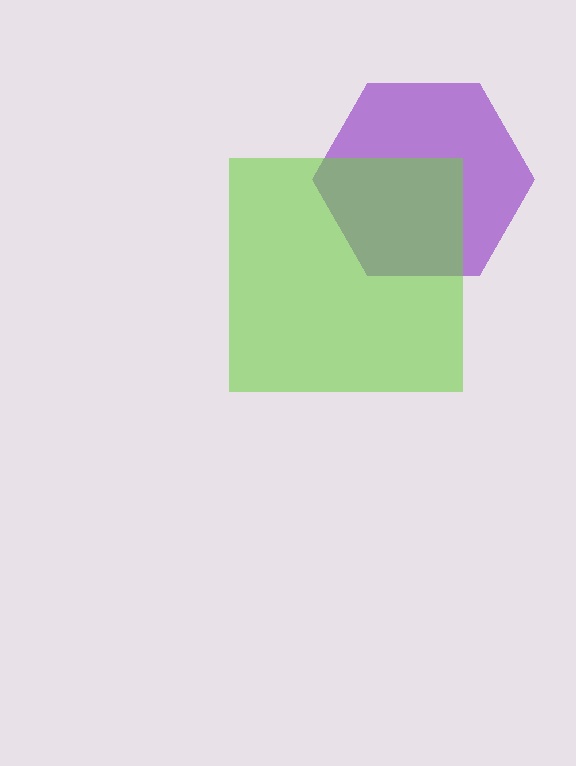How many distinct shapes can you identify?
There are 2 distinct shapes: a purple hexagon, a lime square.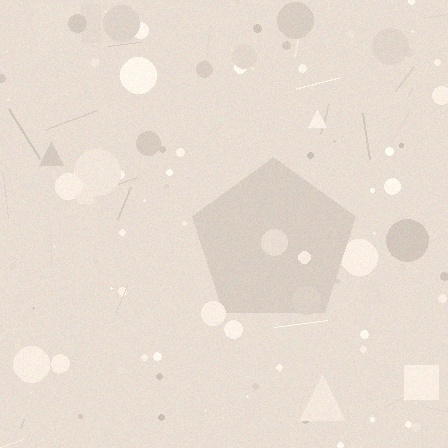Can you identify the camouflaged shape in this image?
The camouflaged shape is a pentagon.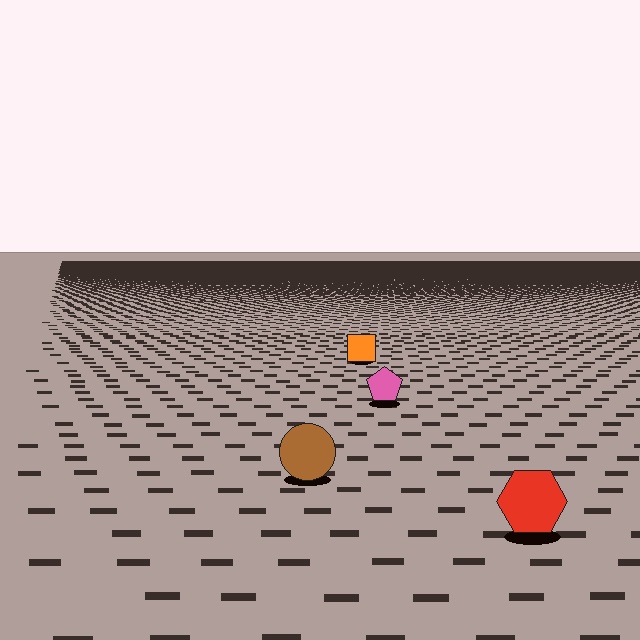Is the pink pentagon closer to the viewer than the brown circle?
No. The brown circle is closer — you can tell from the texture gradient: the ground texture is coarser near it.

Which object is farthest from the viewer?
The orange square is farthest from the viewer. It appears smaller and the ground texture around it is denser.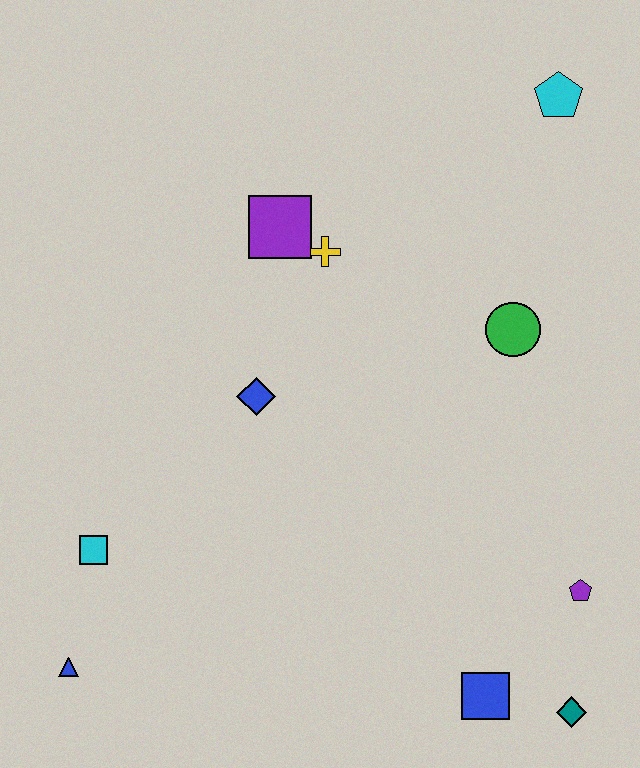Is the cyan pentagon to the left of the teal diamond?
Yes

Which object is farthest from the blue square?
The cyan pentagon is farthest from the blue square.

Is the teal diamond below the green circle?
Yes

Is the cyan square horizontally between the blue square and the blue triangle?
Yes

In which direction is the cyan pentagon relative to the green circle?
The cyan pentagon is above the green circle.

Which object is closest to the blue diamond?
The yellow cross is closest to the blue diamond.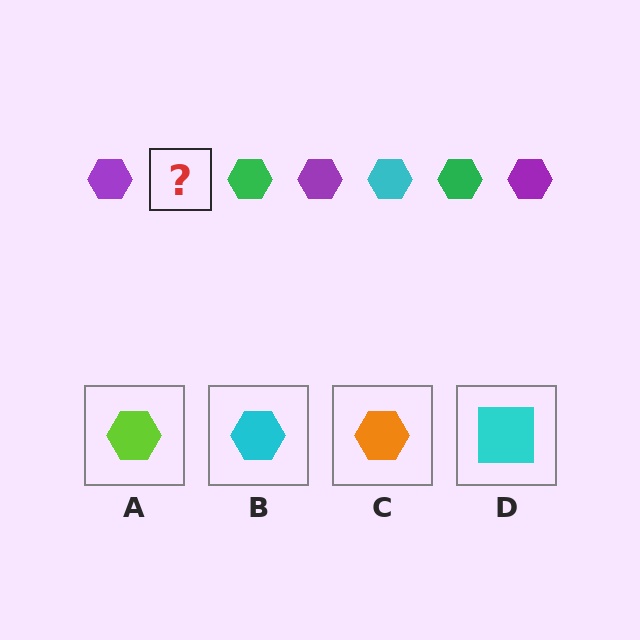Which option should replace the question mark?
Option B.